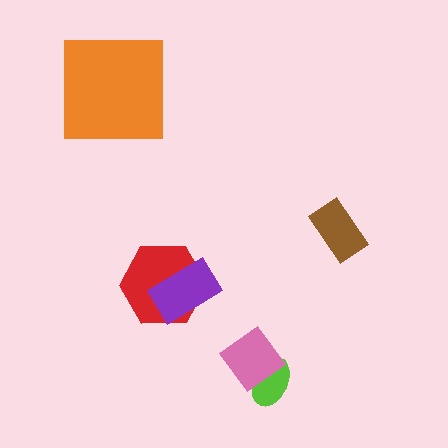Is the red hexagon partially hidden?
Yes, it is partially covered by another shape.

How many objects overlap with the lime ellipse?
1 object overlaps with the lime ellipse.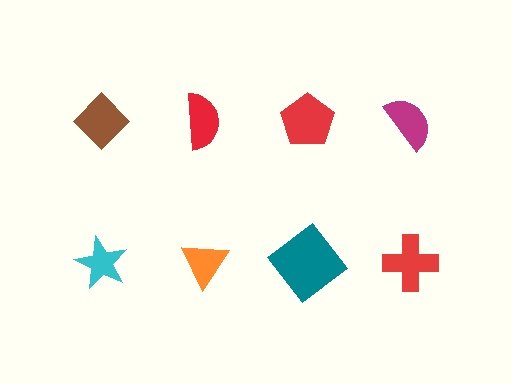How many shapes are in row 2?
4 shapes.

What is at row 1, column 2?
A red semicircle.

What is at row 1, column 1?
A brown diamond.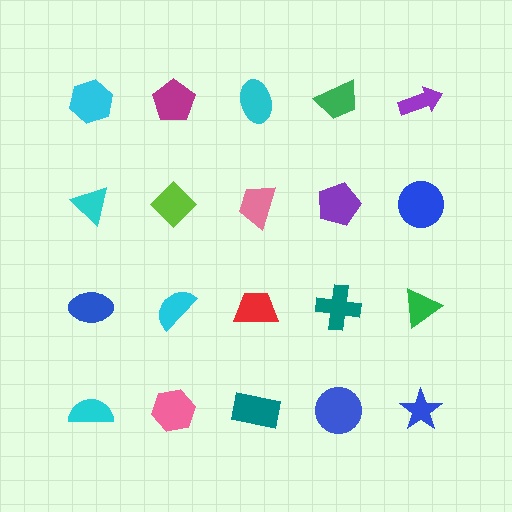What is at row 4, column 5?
A blue star.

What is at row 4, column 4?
A blue circle.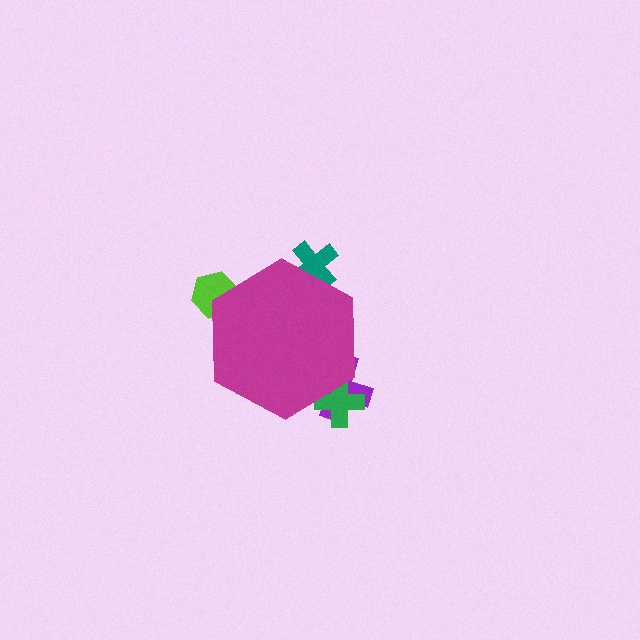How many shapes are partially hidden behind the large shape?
4 shapes are partially hidden.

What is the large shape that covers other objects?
A magenta hexagon.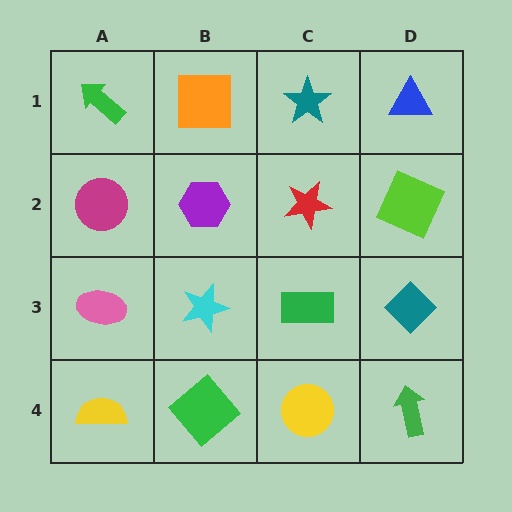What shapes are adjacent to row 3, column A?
A magenta circle (row 2, column A), a yellow semicircle (row 4, column A), a cyan star (row 3, column B).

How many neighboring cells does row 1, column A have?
2.